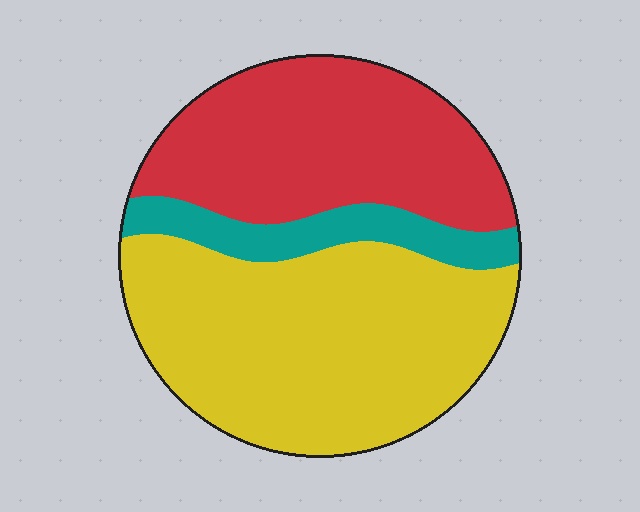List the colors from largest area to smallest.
From largest to smallest: yellow, red, teal.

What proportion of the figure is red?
Red covers 37% of the figure.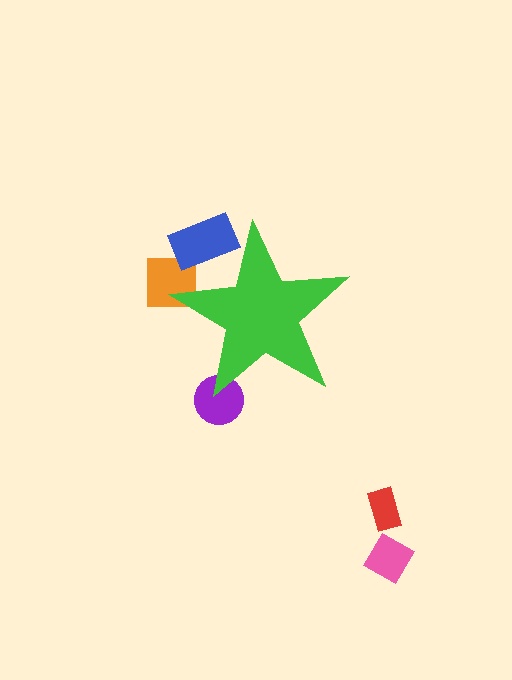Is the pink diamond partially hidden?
No, the pink diamond is fully visible.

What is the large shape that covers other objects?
A green star.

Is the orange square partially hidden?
Yes, the orange square is partially hidden behind the green star.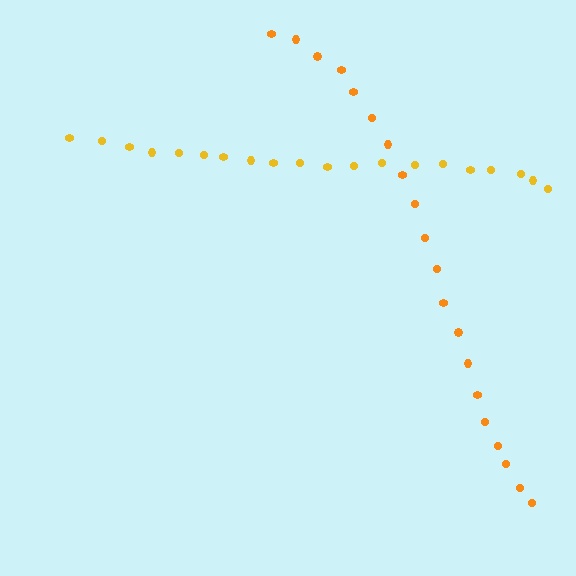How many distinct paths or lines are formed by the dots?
There are 2 distinct paths.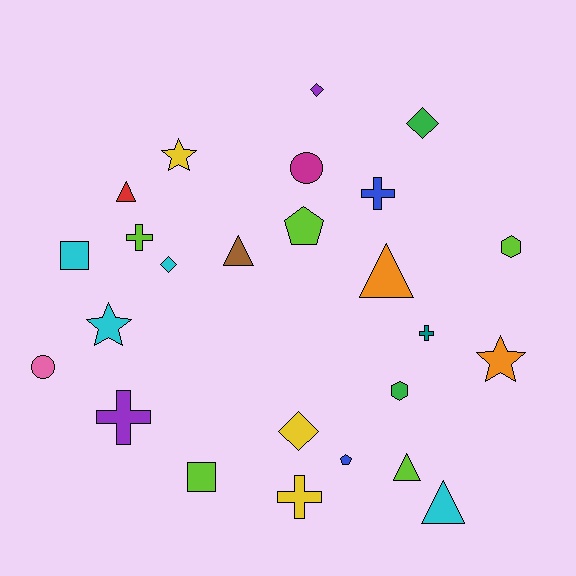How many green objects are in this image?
There are 2 green objects.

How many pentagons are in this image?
There are 2 pentagons.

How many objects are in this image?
There are 25 objects.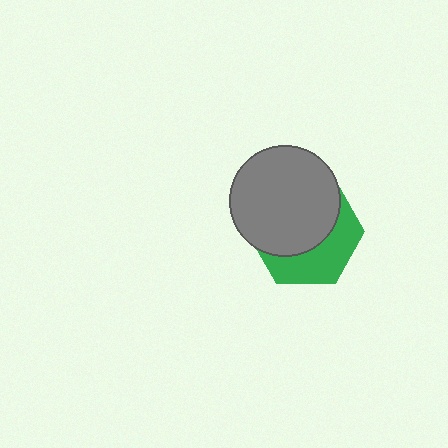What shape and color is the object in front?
The object in front is a gray circle.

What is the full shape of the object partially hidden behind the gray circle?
The partially hidden object is a green hexagon.